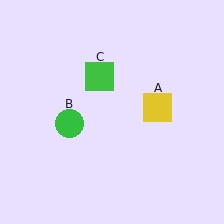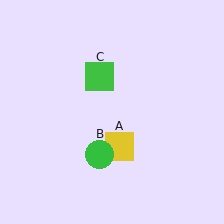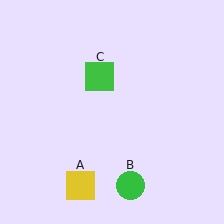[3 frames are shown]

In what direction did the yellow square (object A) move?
The yellow square (object A) moved down and to the left.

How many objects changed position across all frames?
2 objects changed position: yellow square (object A), green circle (object B).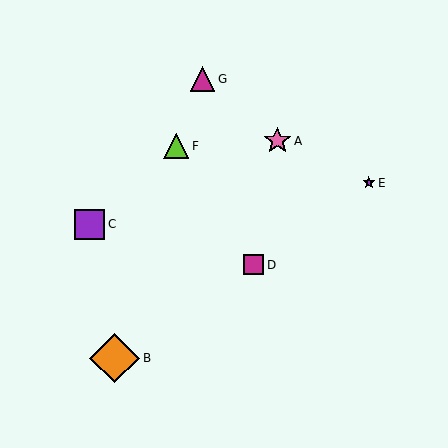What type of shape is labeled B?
Shape B is an orange diamond.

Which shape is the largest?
The orange diamond (labeled B) is the largest.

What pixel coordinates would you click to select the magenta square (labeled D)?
Click at (254, 265) to select the magenta square D.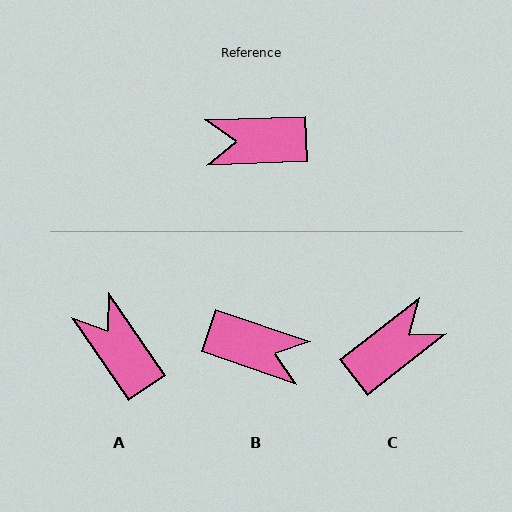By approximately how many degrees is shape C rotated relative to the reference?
Approximately 144 degrees clockwise.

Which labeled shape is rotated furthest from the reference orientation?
B, about 159 degrees away.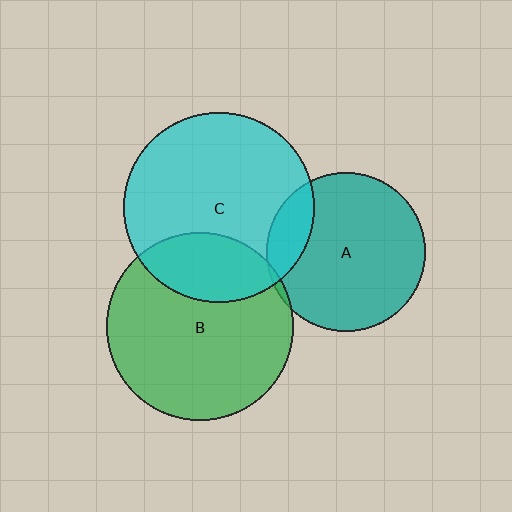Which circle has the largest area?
Circle C (cyan).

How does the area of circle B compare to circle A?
Approximately 1.4 times.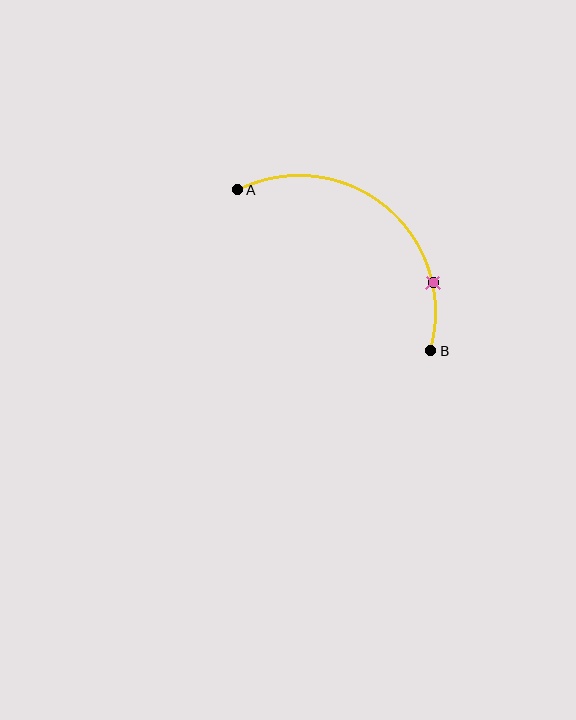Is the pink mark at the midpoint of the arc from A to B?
No. The pink mark lies on the arc but is closer to endpoint B. The arc midpoint would be at the point on the curve equidistant along the arc from both A and B.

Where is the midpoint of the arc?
The arc midpoint is the point on the curve farthest from the straight line joining A and B. It sits above and to the right of that line.